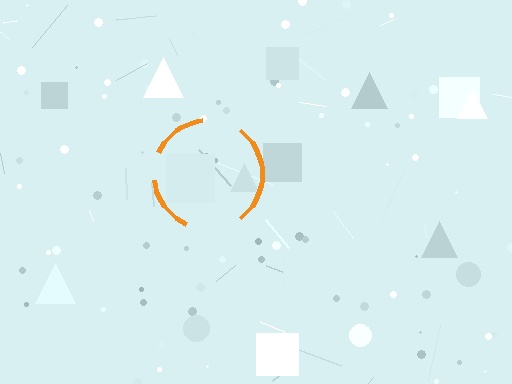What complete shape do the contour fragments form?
The contour fragments form a circle.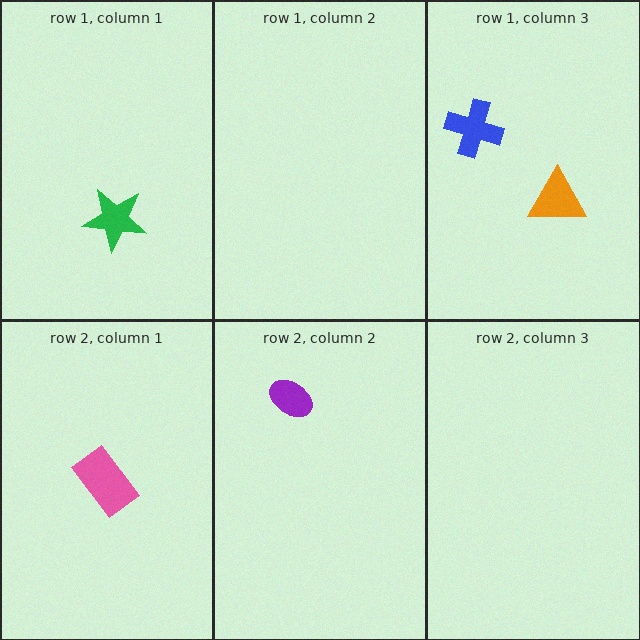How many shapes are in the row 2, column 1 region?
1.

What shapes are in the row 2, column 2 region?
The purple ellipse.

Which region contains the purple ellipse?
The row 2, column 2 region.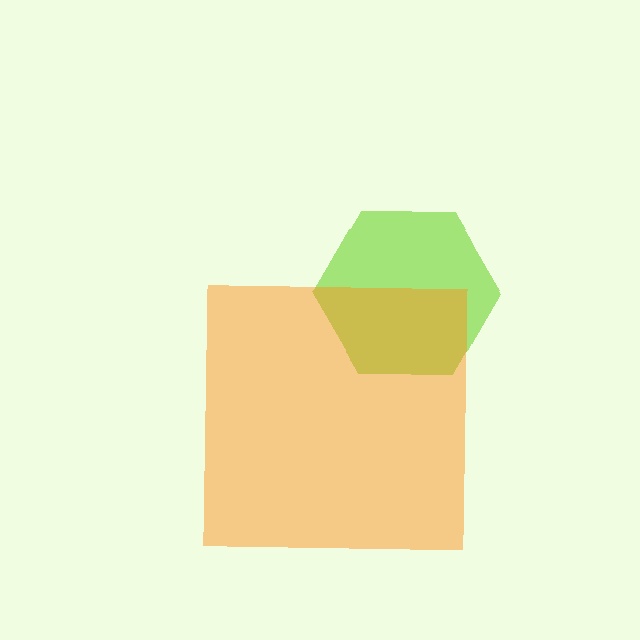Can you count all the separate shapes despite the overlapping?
Yes, there are 2 separate shapes.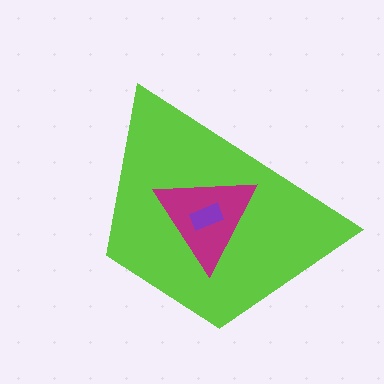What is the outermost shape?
The lime trapezoid.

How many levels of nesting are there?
3.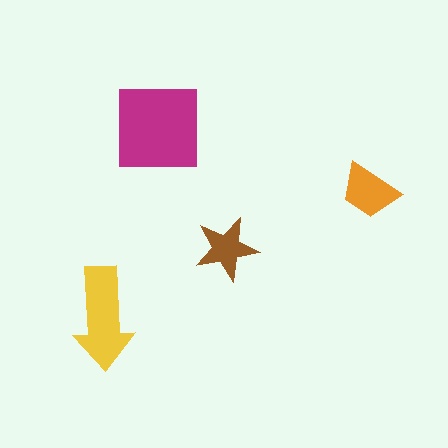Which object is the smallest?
The brown star.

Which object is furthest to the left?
The yellow arrow is leftmost.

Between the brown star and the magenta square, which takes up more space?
The magenta square.